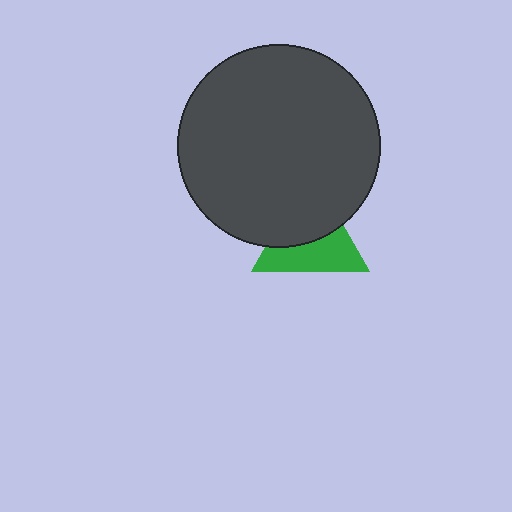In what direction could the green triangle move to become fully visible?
The green triangle could move down. That would shift it out from behind the dark gray circle entirely.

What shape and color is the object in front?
The object in front is a dark gray circle.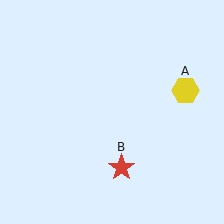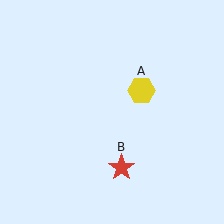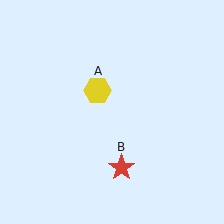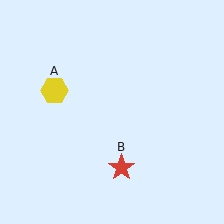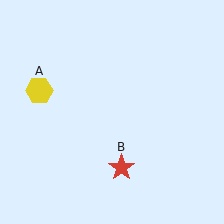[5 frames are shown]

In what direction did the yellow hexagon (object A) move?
The yellow hexagon (object A) moved left.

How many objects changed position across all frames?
1 object changed position: yellow hexagon (object A).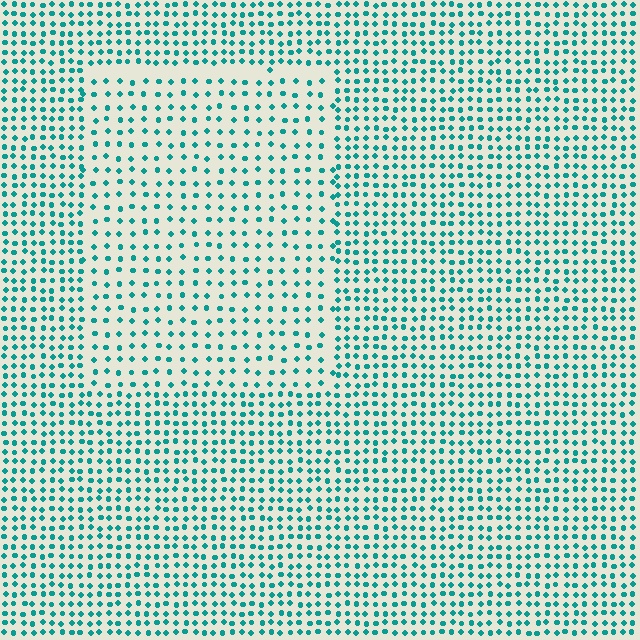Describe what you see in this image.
The image contains small teal elements arranged at two different densities. A rectangle-shaped region is visible where the elements are less densely packed than the surrounding area.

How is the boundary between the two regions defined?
The boundary is defined by a change in element density (approximately 1.8x ratio). All elements are the same color, size, and shape.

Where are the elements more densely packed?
The elements are more densely packed outside the rectangle boundary.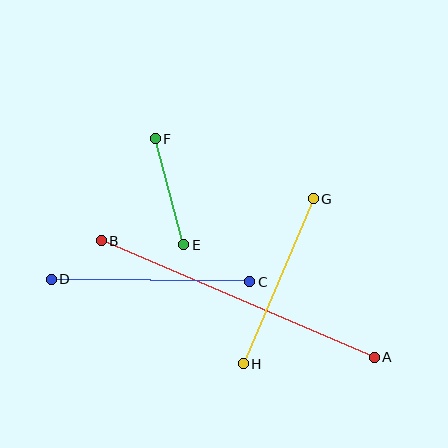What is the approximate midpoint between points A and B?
The midpoint is at approximately (238, 299) pixels.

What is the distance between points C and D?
The distance is approximately 198 pixels.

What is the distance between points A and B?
The distance is approximately 297 pixels.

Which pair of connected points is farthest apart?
Points A and B are farthest apart.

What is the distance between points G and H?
The distance is approximately 179 pixels.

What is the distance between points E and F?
The distance is approximately 109 pixels.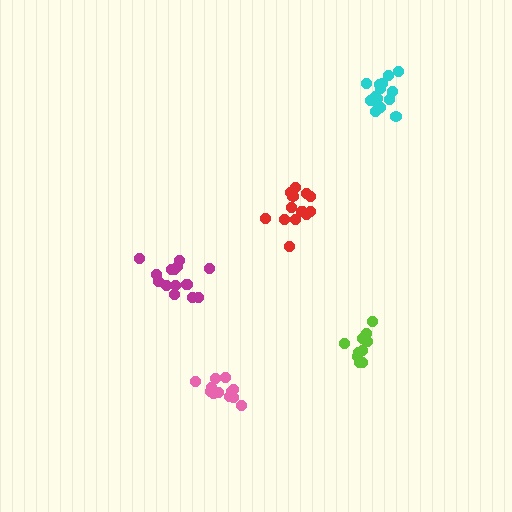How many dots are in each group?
Group 1: 16 dots, Group 2: 15 dots, Group 3: 15 dots, Group 4: 11 dots, Group 5: 13 dots (70 total).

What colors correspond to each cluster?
The clusters are colored: cyan, red, magenta, lime, pink.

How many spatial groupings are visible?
There are 5 spatial groupings.